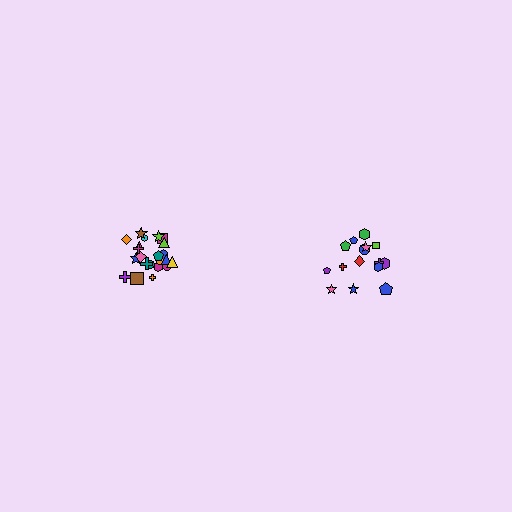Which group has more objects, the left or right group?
The left group.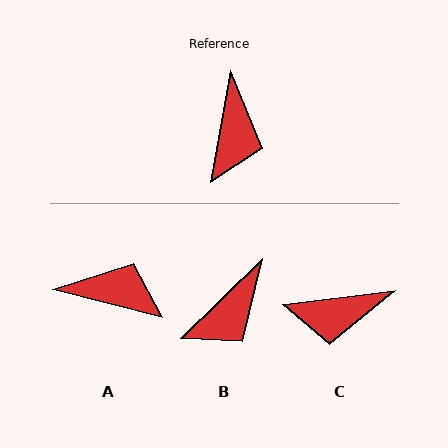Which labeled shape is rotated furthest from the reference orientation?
A, about 86 degrees away.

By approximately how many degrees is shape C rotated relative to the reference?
Approximately 73 degrees clockwise.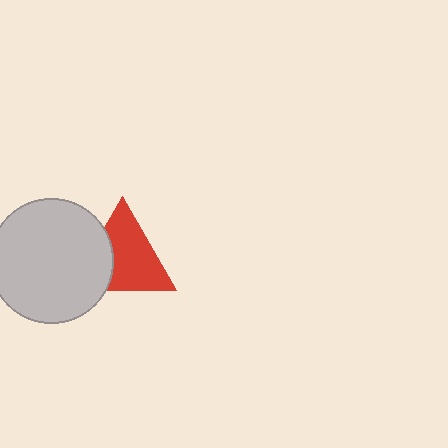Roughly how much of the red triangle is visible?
Most of it is visible (roughly 69%).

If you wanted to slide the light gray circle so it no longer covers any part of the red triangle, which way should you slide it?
Slide it left — that is the most direct way to separate the two shapes.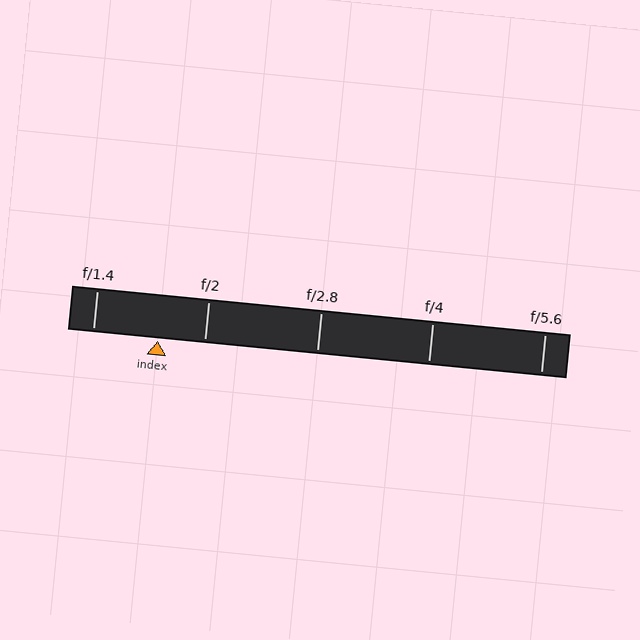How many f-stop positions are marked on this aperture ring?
There are 5 f-stop positions marked.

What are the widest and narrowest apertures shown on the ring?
The widest aperture shown is f/1.4 and the narrowest is f/5.6.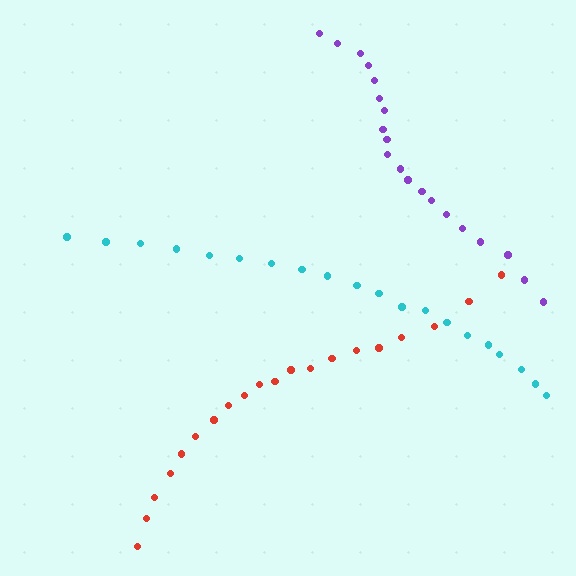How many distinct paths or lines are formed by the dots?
There are 3 distinct paths.